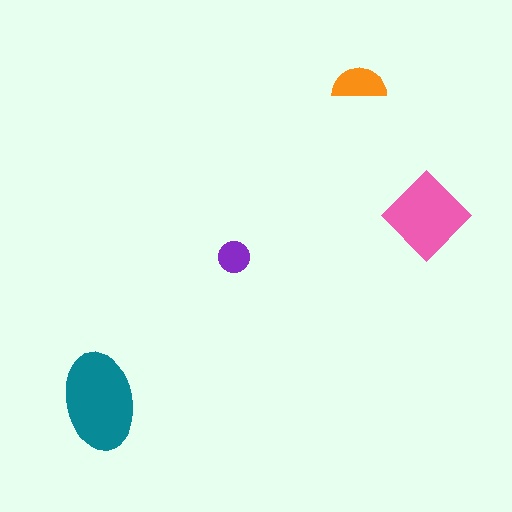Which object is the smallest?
The purple circle.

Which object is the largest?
The teal ellipse.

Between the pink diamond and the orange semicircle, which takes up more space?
The pink diamond.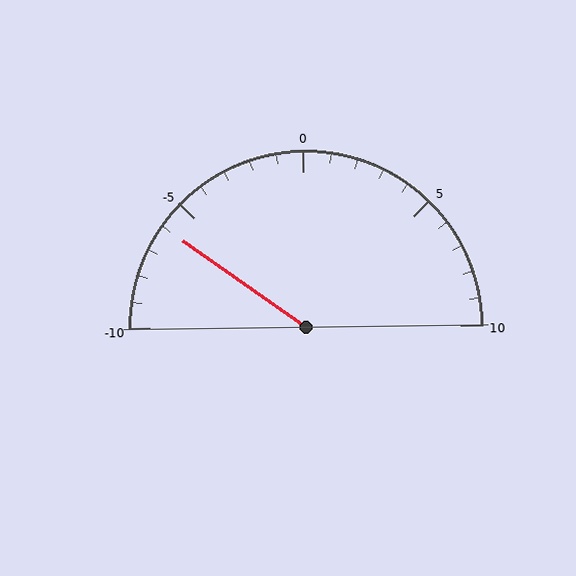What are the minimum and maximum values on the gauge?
The gauge ranges from -10 to 10.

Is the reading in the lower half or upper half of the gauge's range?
The reading is in the lower half of the range (-10 to 10).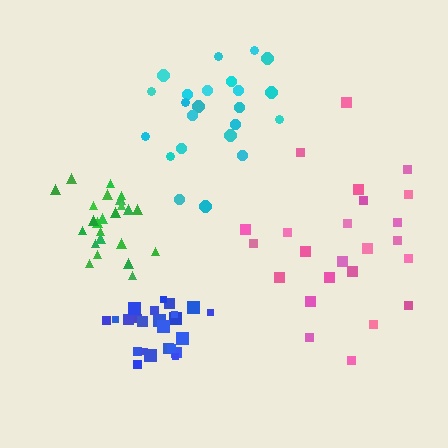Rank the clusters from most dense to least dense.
blue, green, cyan, pink.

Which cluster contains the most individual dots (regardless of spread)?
Pink (24).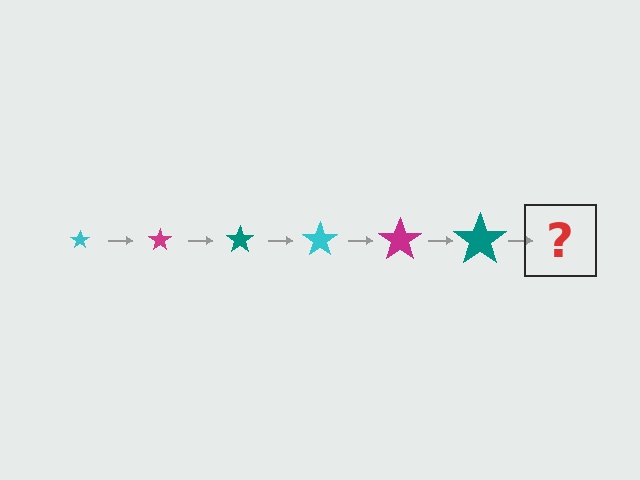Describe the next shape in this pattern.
It should be a cyan star, larger than the previous one.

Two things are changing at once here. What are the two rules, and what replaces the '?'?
The two rules are that the star grows larger each step and the color cycles through cyan, magenta, and teal. The '?' should be a cyan star, larger than the previous one.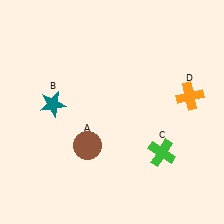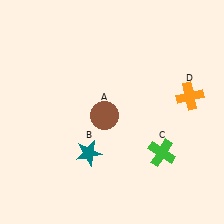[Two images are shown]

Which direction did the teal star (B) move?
The teal star (B) moved down.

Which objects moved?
The objects that moved are: the brown circle (A), the teal star (B).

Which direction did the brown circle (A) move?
The brown circle (A) moved up.